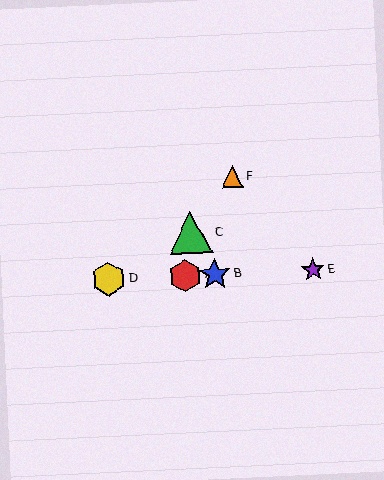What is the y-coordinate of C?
Object C is at y≈233.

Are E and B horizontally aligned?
Yes, both are at y≈270.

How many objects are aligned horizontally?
4 objects (A, B, D, E) are aligned horizontally.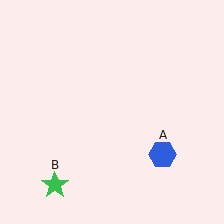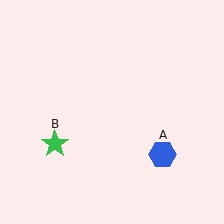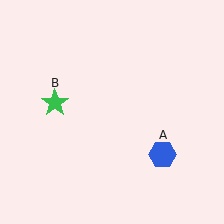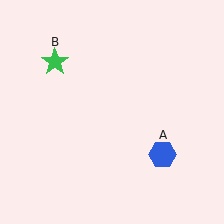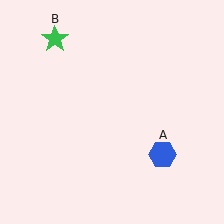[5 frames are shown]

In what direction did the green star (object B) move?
The green star (object B) moved up.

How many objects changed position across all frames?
1 object changed position: green star (object B).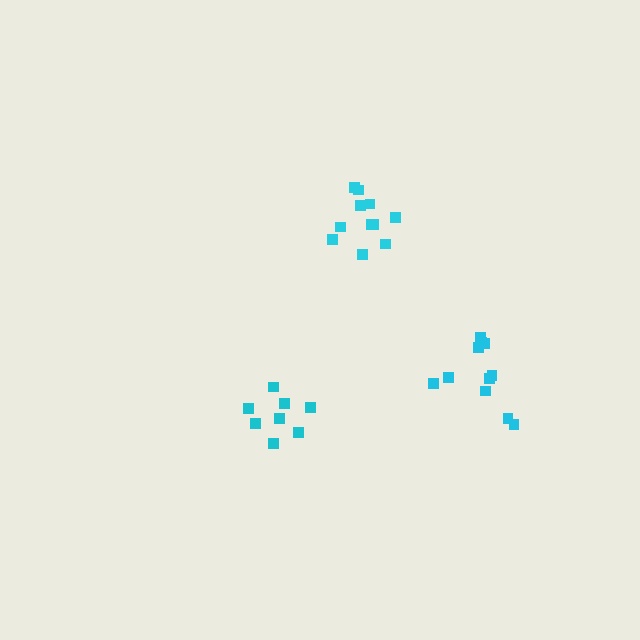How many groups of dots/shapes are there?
There are 3 groups.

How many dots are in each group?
Group 1: 11 dots, Group 2: 11 dots, Group 3: 9 dots (31 total).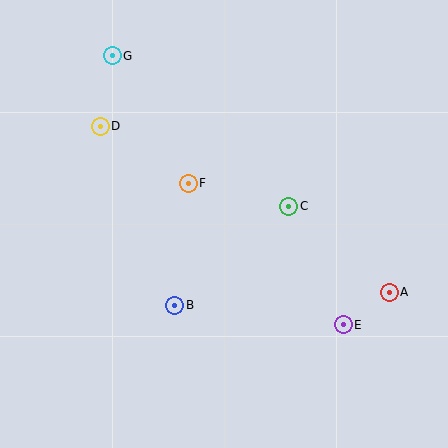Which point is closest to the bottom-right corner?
Point E is closest to the bottom-right corner.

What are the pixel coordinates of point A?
Point A is at (389, 292).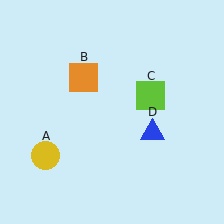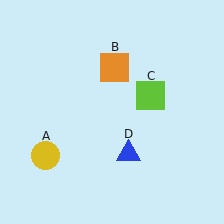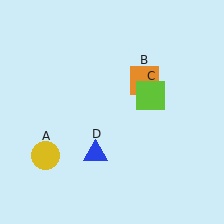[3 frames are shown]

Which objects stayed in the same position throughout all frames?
Yellow circle (object A) and lime square (object C) remained stationary.